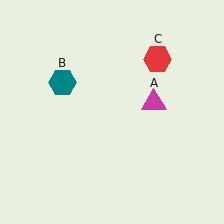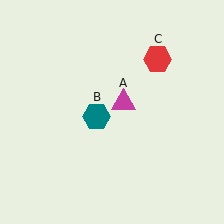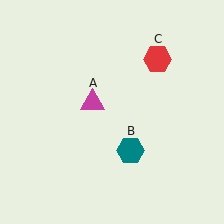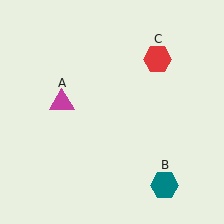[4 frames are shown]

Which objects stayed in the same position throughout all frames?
Red hexagon (object C) remained stationary.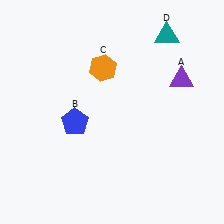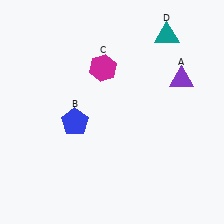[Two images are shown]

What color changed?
The hexagon (C) changed from orange in Image 1 to magenta in Image 2.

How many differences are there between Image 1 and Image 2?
There is 1 difference between the two images.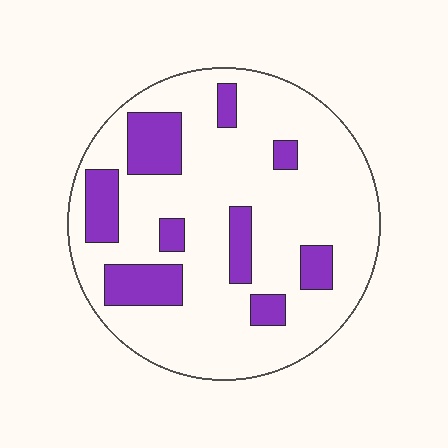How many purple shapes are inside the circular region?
9.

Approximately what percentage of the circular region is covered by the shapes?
Approximately 20%.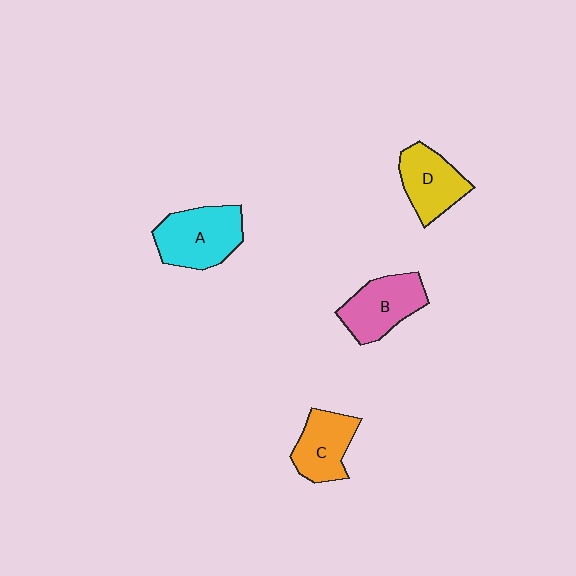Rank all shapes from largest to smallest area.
From largest to smallest: A (cyan), B (pink), D (yellow), C (orange).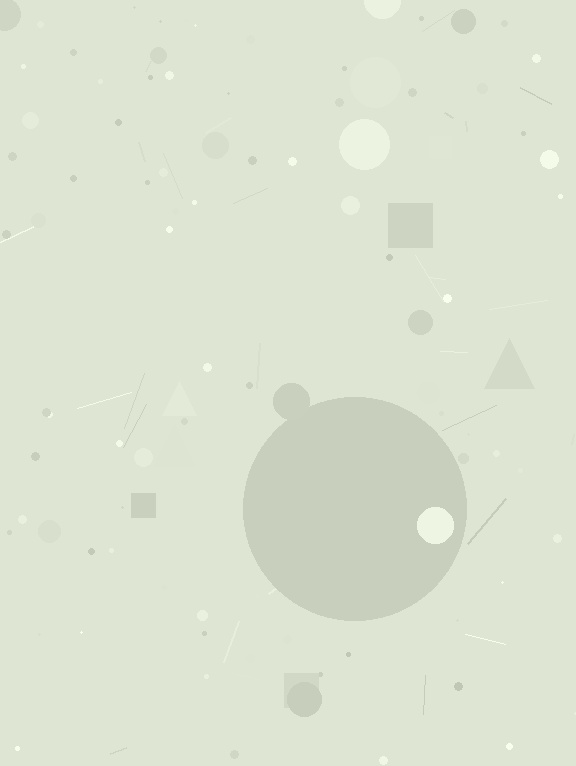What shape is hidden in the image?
A circle is hidden in the image.